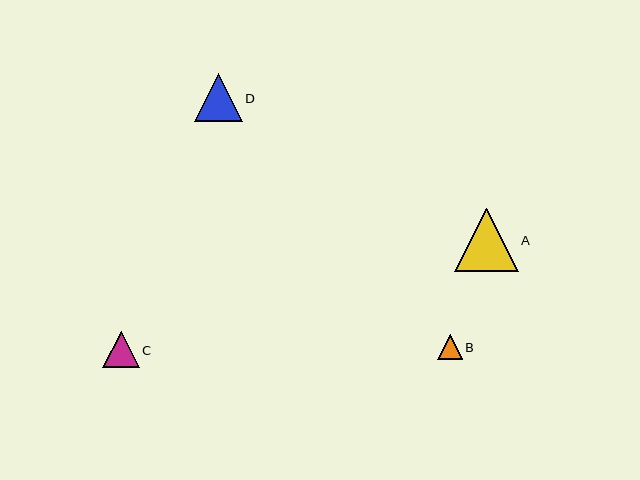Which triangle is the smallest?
Triangle B is the smallest with a size of approximately 24 pixels.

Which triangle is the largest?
Triangle A is the largest with a size of approximately 63 pixels.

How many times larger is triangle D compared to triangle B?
Triangle D is approximately 1.9 times the size of triangle B.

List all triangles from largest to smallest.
From largest to smallest: A, D, C, B.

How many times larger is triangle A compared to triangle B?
Triangle A is approximately 2.6 times the size of triangle B.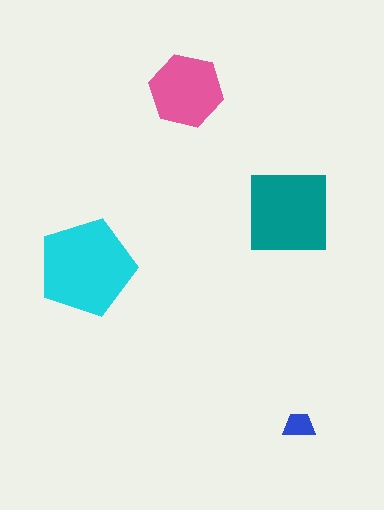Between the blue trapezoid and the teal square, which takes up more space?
The teal square.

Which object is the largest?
The cyan pentagon.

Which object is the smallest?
The blue trapezoid.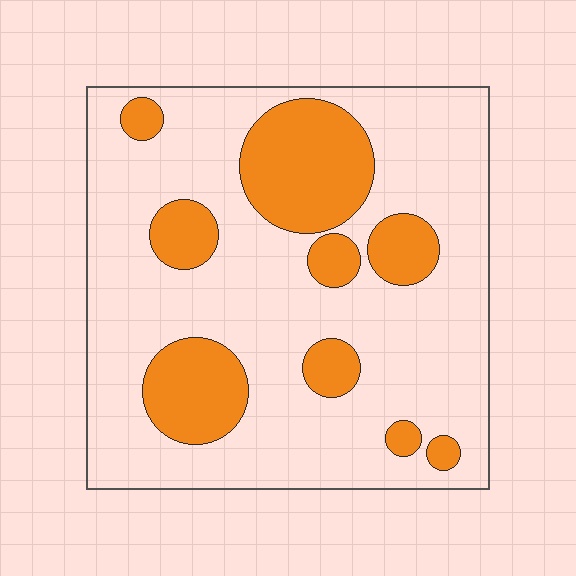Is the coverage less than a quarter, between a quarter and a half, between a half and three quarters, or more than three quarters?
Less than a quarter.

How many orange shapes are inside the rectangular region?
9.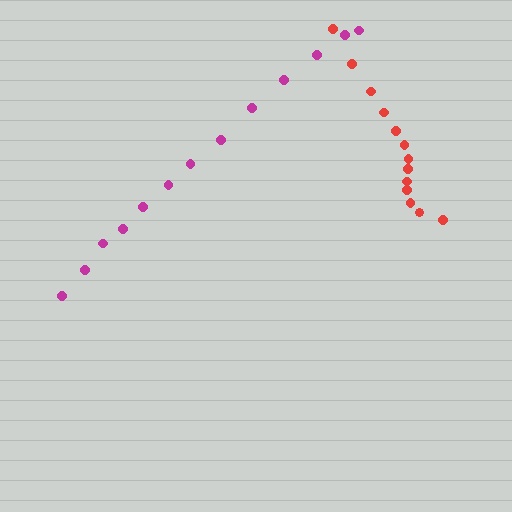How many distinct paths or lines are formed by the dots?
There are 2 distinct paths.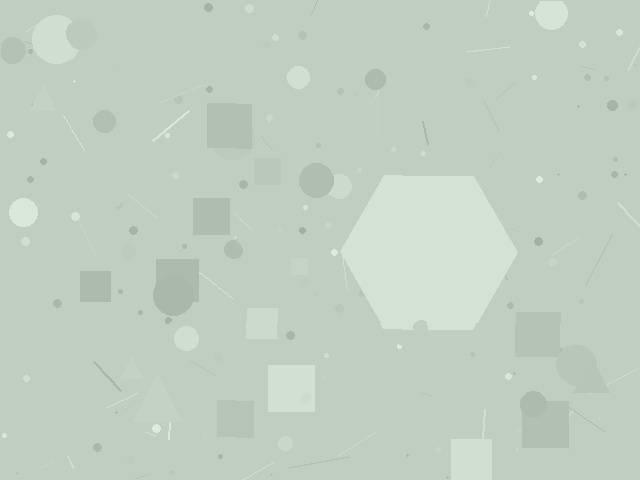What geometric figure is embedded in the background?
A hexagon is embedded in the background.